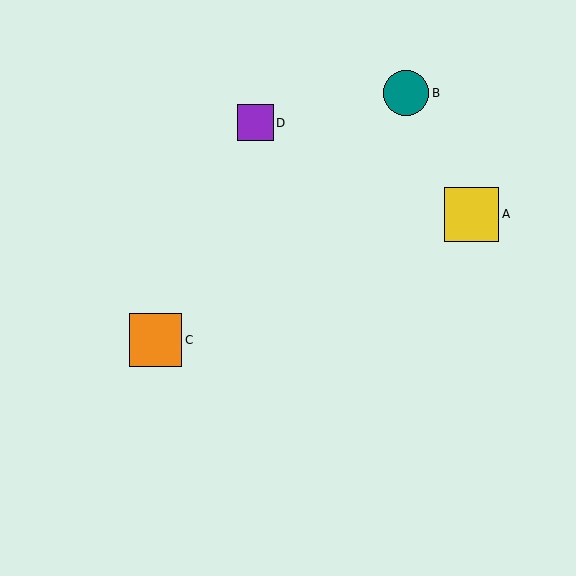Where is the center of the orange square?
The center of the orange square is at (155, 340).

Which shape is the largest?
The yellow square (labeled A) is the largest.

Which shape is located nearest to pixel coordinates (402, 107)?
The teal circle (labeled B) at (406, 93) is nearest to that location.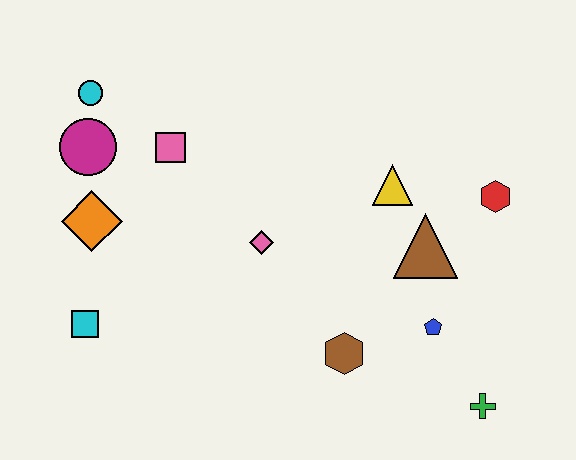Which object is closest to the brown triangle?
The yellow triangle is closest to the brown triangle.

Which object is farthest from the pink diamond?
The green cross is farthest from the pink diamond.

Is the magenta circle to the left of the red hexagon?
Yes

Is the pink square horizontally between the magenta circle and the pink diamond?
Yes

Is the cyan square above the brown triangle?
No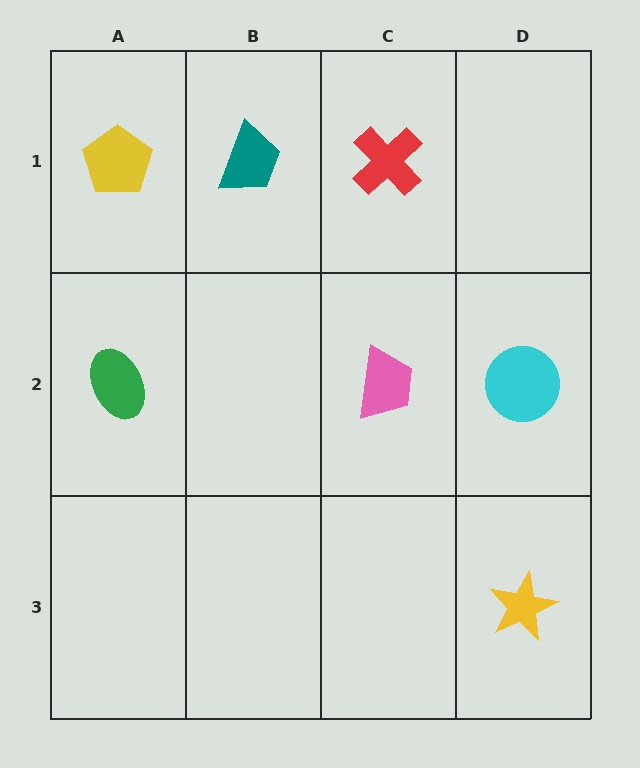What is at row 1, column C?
A red cross.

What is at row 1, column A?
A yellow pentagon.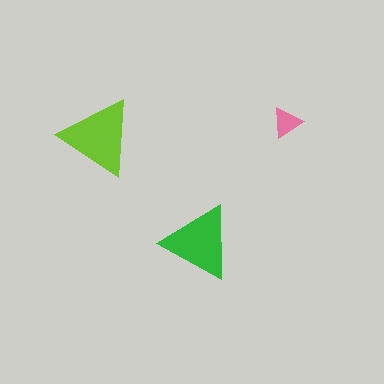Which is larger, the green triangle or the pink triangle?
The green one.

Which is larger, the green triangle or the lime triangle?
The lime one.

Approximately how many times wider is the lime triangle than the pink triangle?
About 2.5 times wider.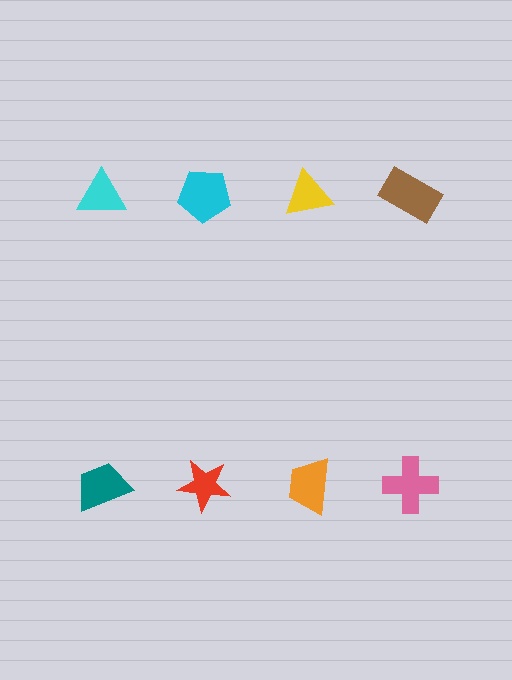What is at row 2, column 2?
A red star.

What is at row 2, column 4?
A pink cross.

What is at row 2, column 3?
An orange trapezoid.